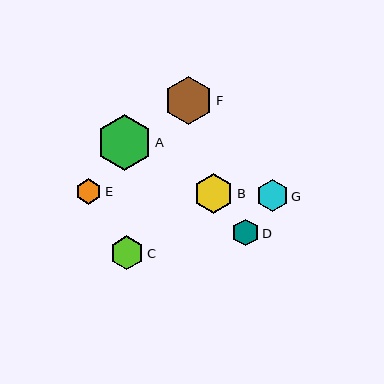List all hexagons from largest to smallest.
From largest to smallest: A, F, B, C, G, D, E.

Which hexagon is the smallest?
Hexagon E is the smallest with a size of approximately 25 pixels.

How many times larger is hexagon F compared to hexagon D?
Hexagon F is approximately 1.8 times the size of hexagon D.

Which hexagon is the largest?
Hexagon A is the largest with a size of approximately 55 pixels.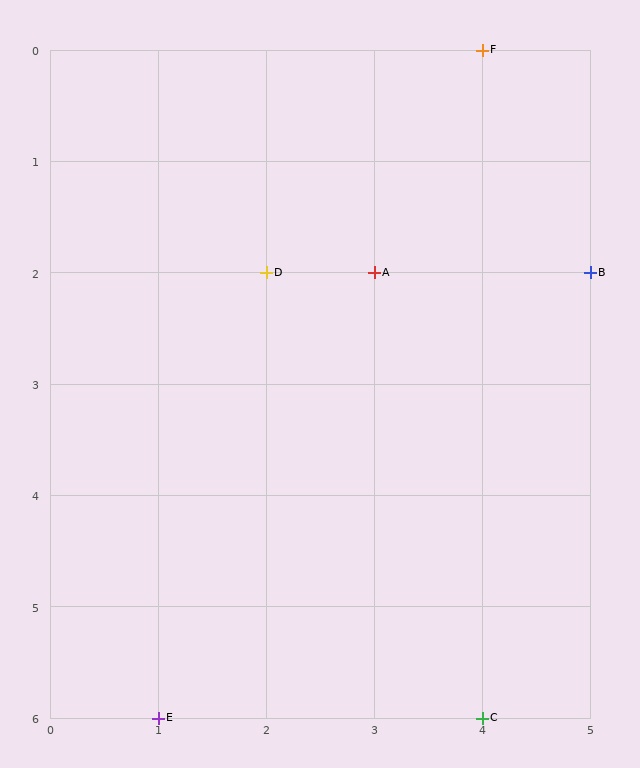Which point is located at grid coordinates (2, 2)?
Point D is at (2, 2).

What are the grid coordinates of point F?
Point F is at grid coordinates (4, 0).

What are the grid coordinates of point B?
Point B is at grid coordinates (5, 2).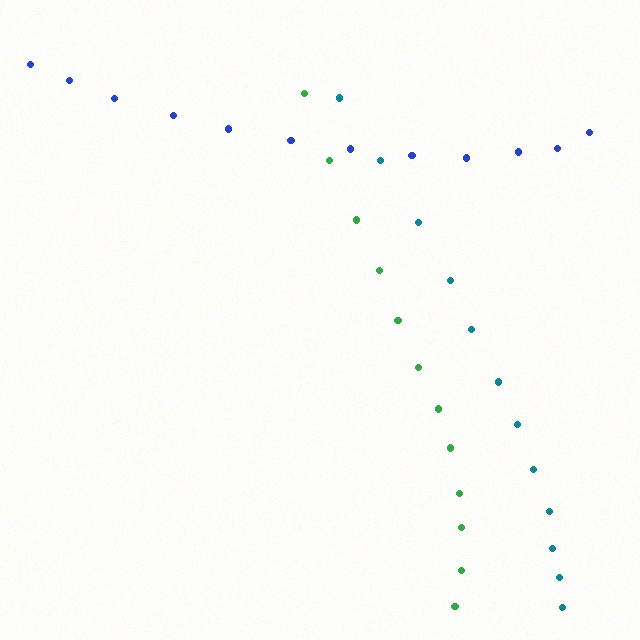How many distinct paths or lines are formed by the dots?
There are 3 distinct paths.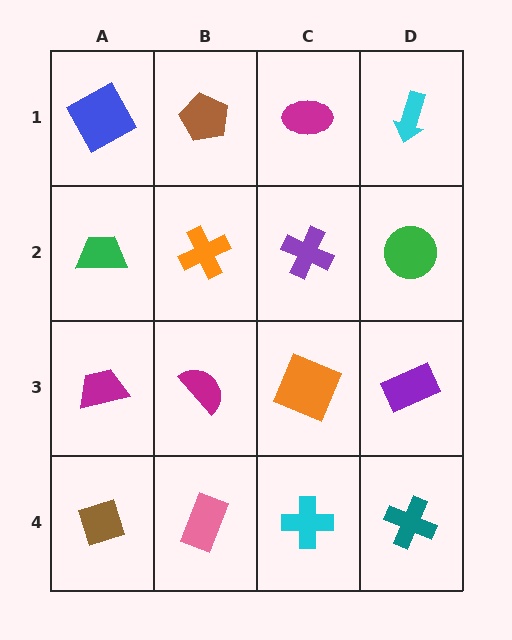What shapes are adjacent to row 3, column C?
A purple cross (row 2, column C), a cyan cross (row 4, column C), a magenta semicircle (row 3, column B), a purple rectangle (row 3, column D).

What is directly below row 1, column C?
A purple cross.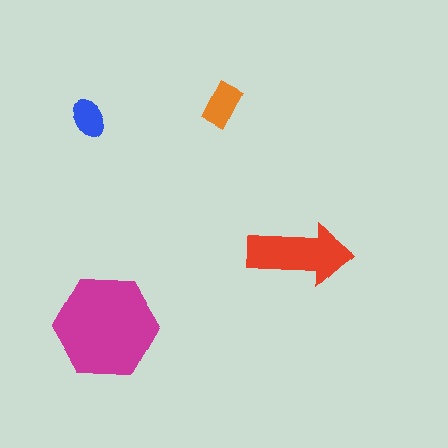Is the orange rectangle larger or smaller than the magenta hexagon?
Smaller.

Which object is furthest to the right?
The red arrow is rightmost.